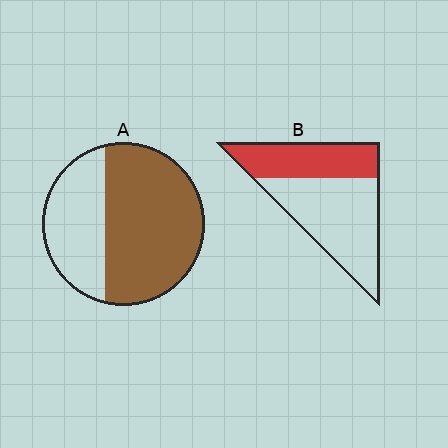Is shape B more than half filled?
No.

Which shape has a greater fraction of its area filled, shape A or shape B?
Shape A.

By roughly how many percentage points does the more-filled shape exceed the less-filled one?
By roughly 25 percentage points (A over B).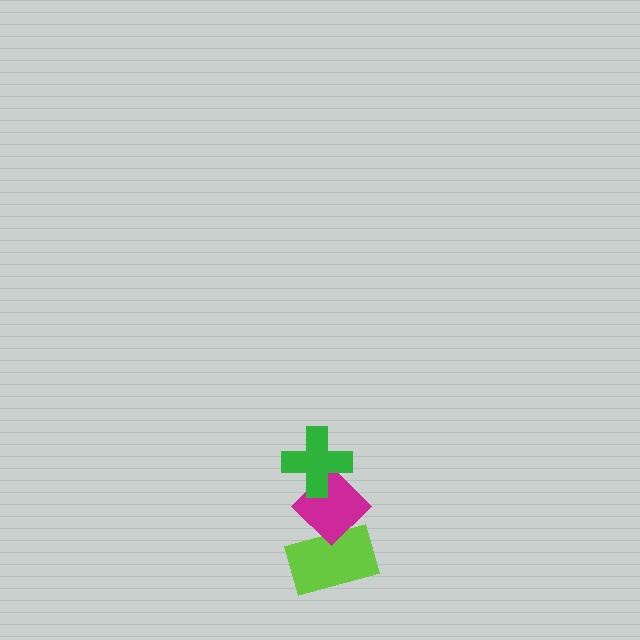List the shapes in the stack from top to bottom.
From top to bottom: the green cross, the magenta diamond, the lime rectangle.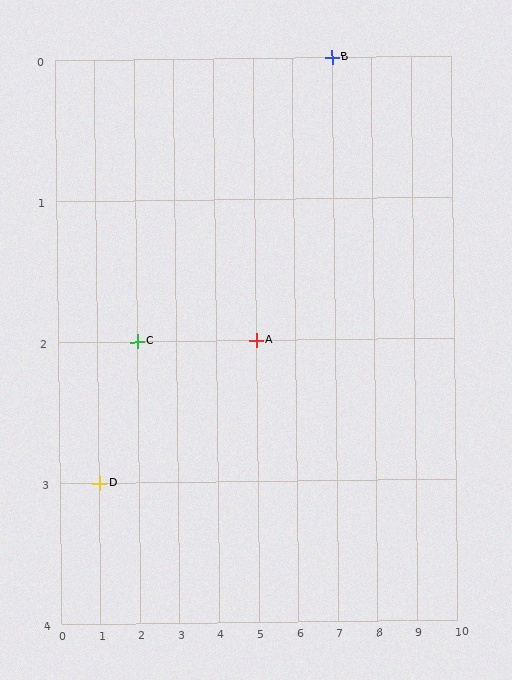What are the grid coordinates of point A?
Point A is at grid coordinates (5, 2).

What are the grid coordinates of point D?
Point D is at grid coordinates (1, 3).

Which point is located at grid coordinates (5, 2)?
Point A is at (5, 2).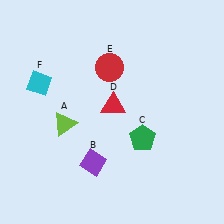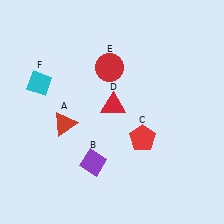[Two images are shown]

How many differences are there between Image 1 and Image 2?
There are 2 differences between the two images.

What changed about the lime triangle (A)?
In Image 1, A is lime. In Image 2, it changed to red.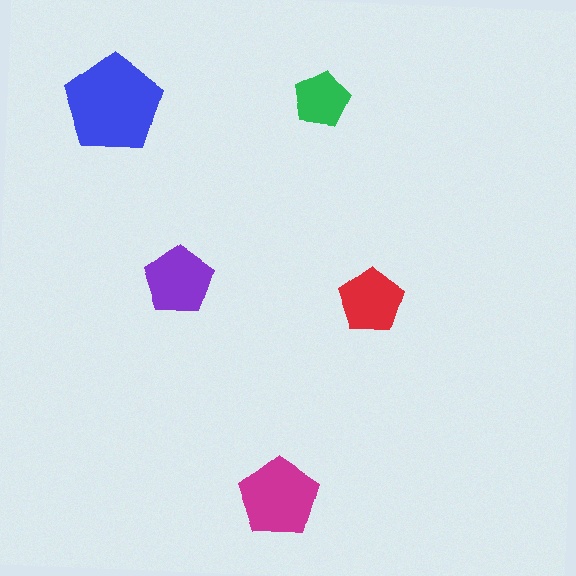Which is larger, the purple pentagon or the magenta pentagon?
The magenta one.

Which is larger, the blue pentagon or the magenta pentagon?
The blue one.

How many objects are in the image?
There are 5 objects in the image.